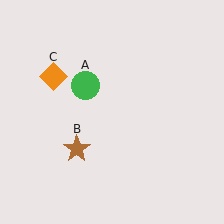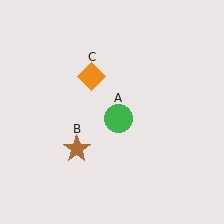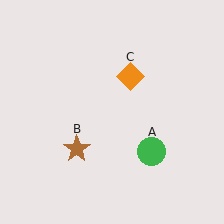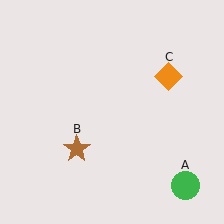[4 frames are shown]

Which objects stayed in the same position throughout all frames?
Brown star (object B) remained stationary.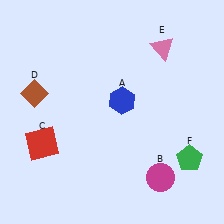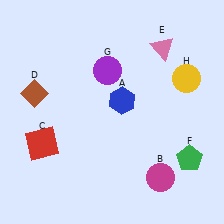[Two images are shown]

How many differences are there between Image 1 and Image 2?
There are 2 differences between the two images.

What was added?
A purple circle (G), a yellow circle (H) were added in Image 2.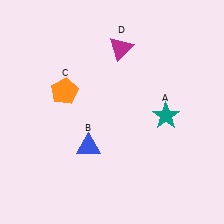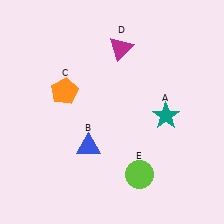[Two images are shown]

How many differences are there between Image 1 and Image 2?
There is 1 difference between the two images.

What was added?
A lime circle (E) was added in Image 2.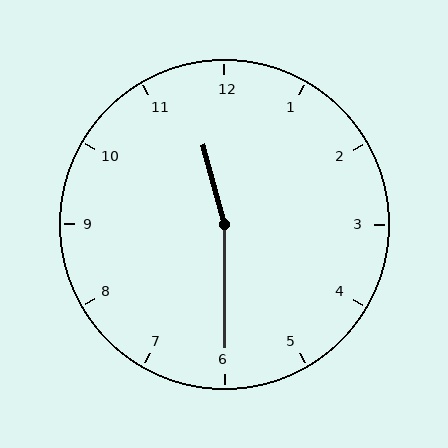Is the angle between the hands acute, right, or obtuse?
It is obtuse.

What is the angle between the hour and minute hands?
Approximately 165 degrees.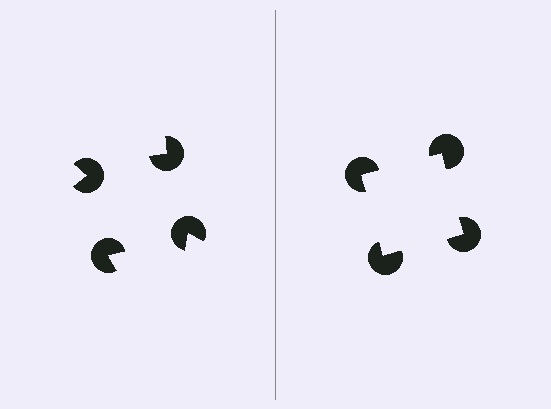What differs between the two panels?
The pac-man discs are positioned identically on both sides; only the wedge orientations differ. On the right they align to a square; on the left they are misaligned.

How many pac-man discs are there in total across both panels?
8 — 4 on each side.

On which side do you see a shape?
An illusory square appears on the right side. On the left side the wedge cuts are rotated, so no coherent shape forms.